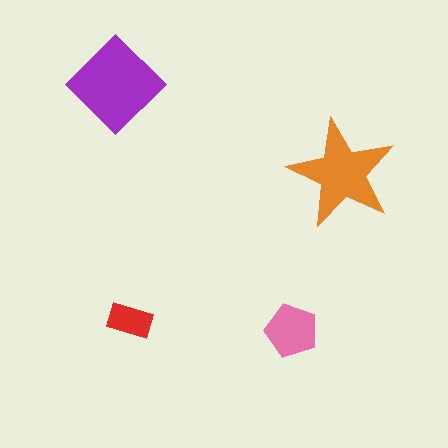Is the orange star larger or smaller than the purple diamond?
Smaller.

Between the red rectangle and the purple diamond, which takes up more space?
The purple diamond.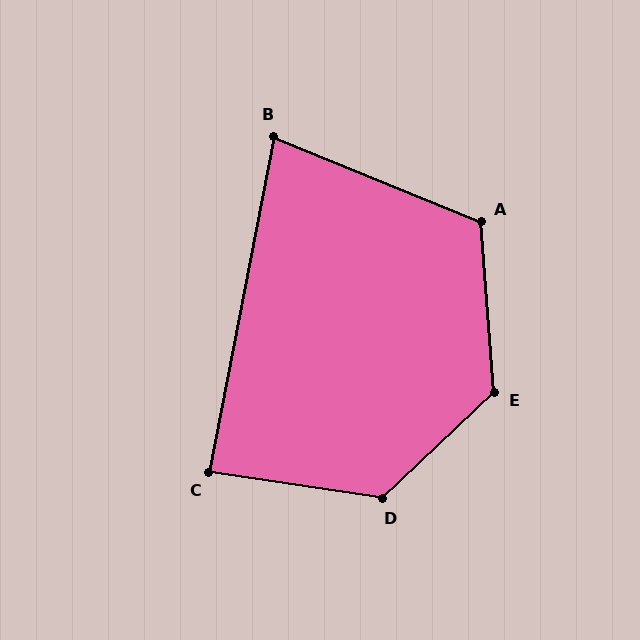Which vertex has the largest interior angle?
E, at approximately 129 degrees.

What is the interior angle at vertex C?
Approximately 87 degrees (approximately right).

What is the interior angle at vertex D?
Approximately 128 degrees (obtuse).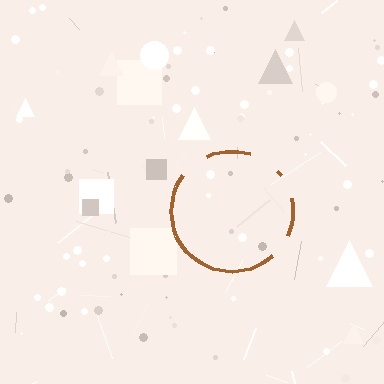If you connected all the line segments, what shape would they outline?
They would outline a circle.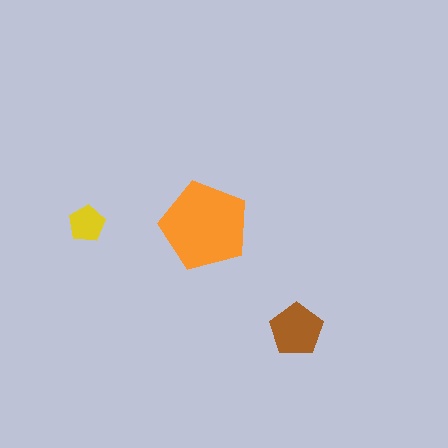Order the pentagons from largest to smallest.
the orange one, the brown one, the yellow one.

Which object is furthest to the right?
The brown pentagon is rightmost.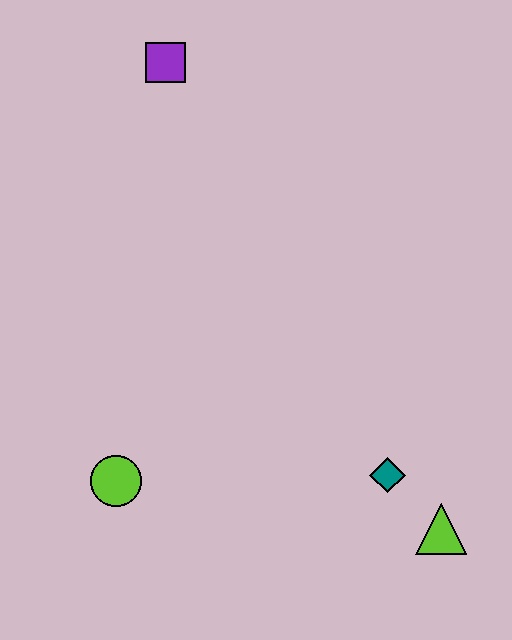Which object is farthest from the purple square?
The lime triangle is farthest from the purple square.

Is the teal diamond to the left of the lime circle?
No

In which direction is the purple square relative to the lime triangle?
The purple square is above the lime triangle.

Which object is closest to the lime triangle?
The teal diamond is closest to the lime triangle.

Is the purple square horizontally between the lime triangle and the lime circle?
Yes